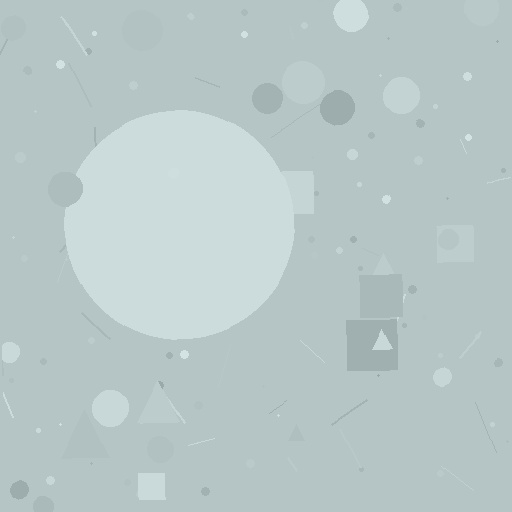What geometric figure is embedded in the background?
A circle is embedded in the background.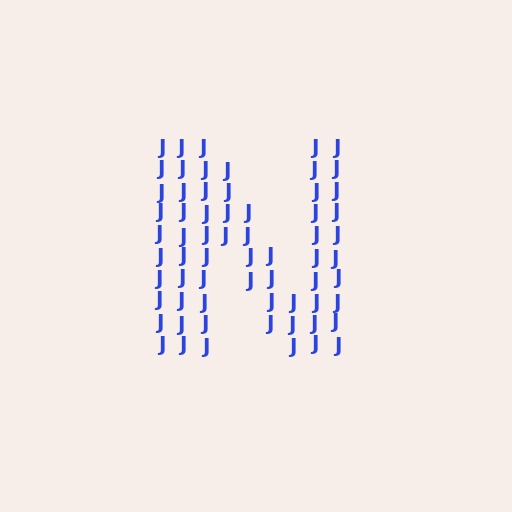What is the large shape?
The large shape is the letter N.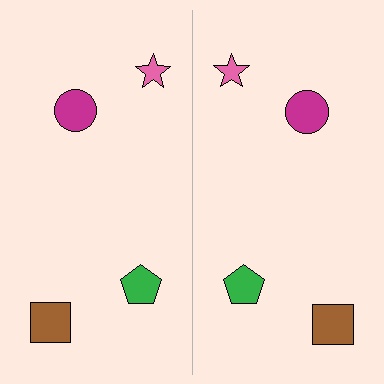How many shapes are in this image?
There are 8 shapes in this image.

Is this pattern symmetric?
Yes, this pattern has bilateral (reflection) symmetry.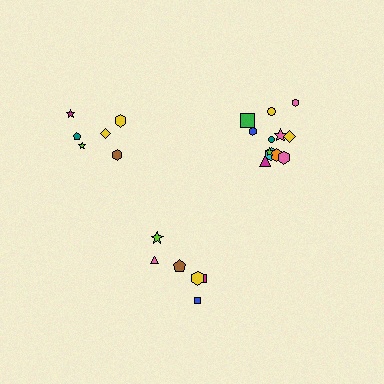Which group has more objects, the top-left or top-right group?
The top-right group.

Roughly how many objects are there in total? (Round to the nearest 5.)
Roughly 25 objects in total.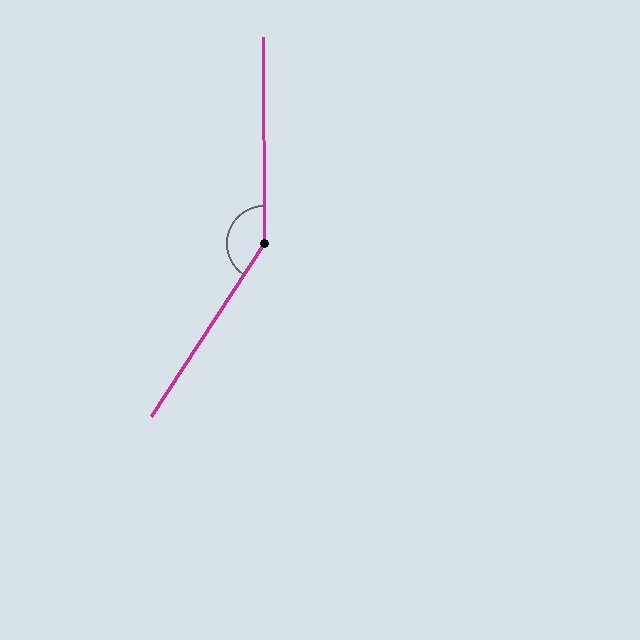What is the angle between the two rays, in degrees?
Approximately 147 degrees.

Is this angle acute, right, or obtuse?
It is obtuse.